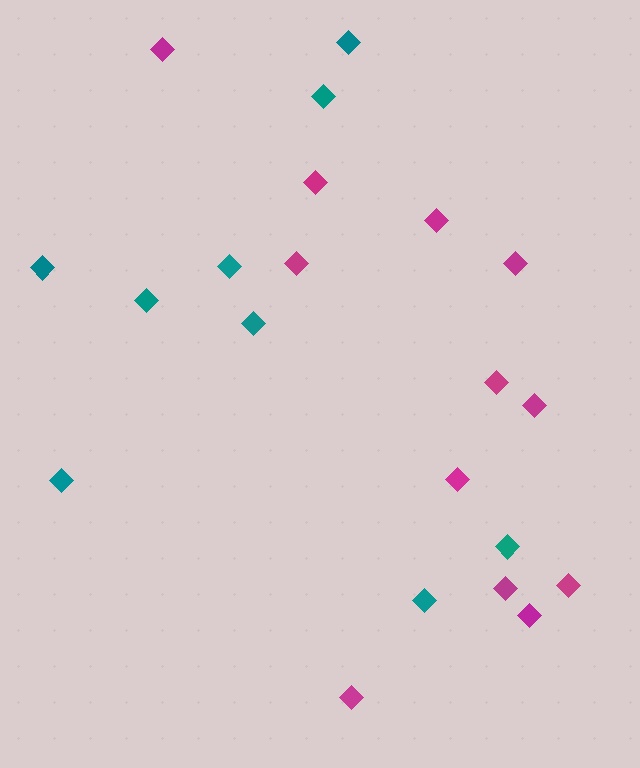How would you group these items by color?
There are 2 groups: one group of teal diamonds (9) and one group of magenta diamonds (12).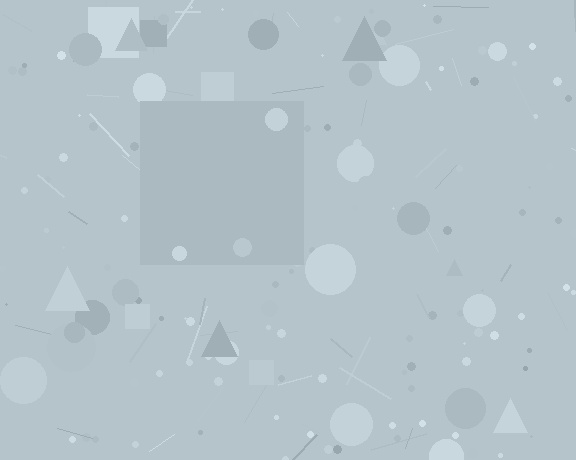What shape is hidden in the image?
A square is hidden in the image.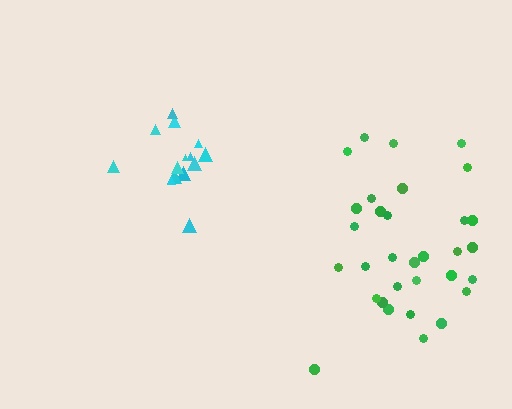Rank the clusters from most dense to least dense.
cyan, green.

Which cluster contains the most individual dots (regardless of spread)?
Green (32).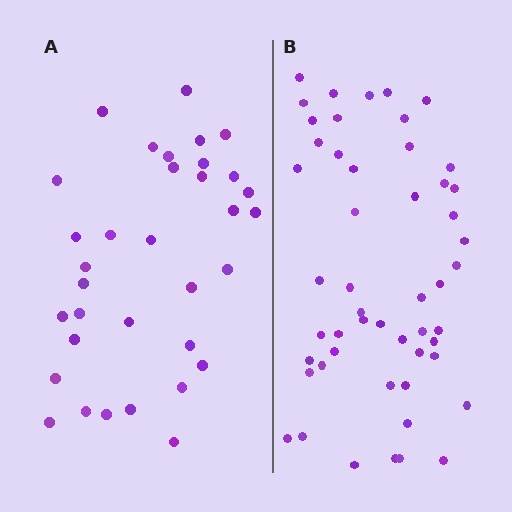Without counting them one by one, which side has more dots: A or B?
Region B (the right region) has more dots.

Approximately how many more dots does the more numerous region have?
Region B has approximately 15 more dots than region A.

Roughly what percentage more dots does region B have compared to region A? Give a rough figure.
About 50% more.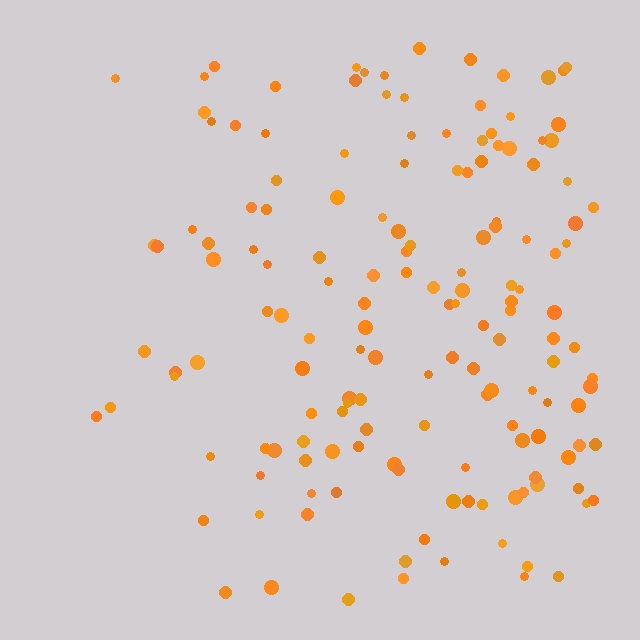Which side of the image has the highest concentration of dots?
The right.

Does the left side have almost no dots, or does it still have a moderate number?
Still a moderate number, just noticeably fewer than the right.